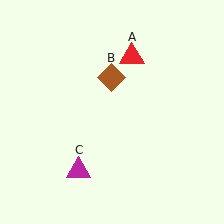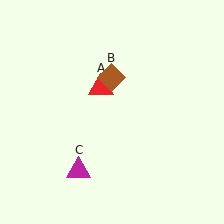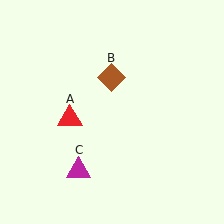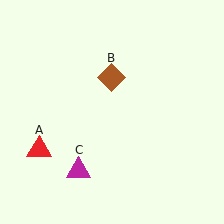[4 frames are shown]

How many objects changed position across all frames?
1 object changed position: red triangle (object A).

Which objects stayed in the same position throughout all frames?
Brown diamond (object B) and magenta triangle (object C) remained stationary.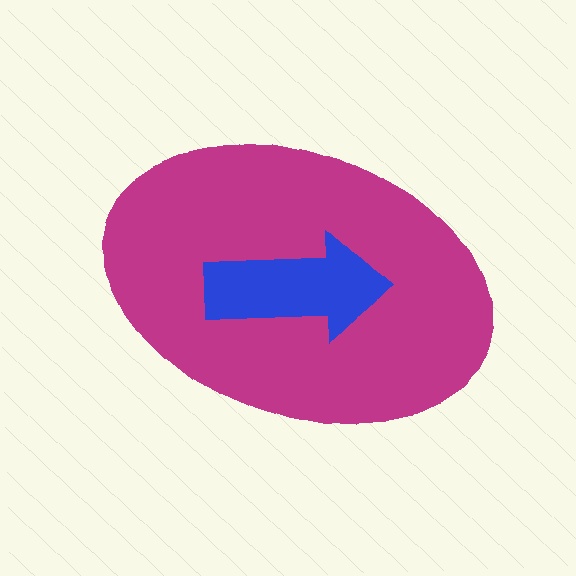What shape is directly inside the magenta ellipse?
The blue arrow.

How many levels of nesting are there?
2.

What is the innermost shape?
The blue arrow.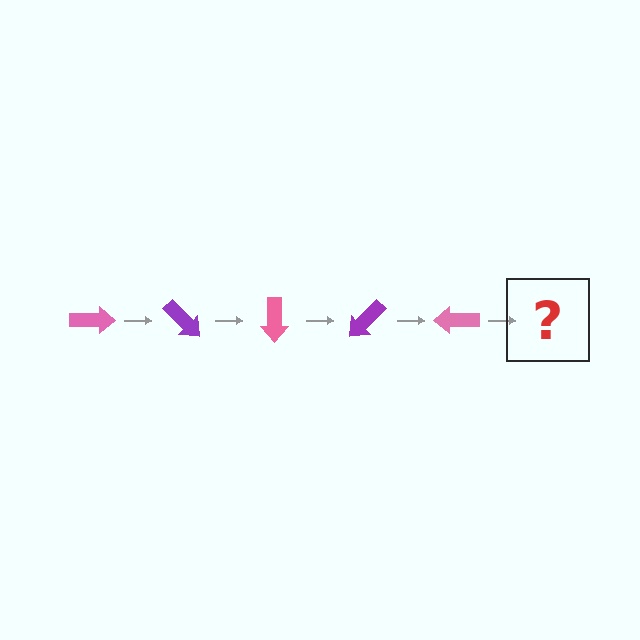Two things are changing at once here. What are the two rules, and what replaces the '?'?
The two rules are that it rotates 45 degrees each step and the color cycles through pink and purple. The '?' should be a purple arrow, rotated 225 degrees from the start.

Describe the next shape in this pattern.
It should be a purple arrow, rotated 225 degrees from the start.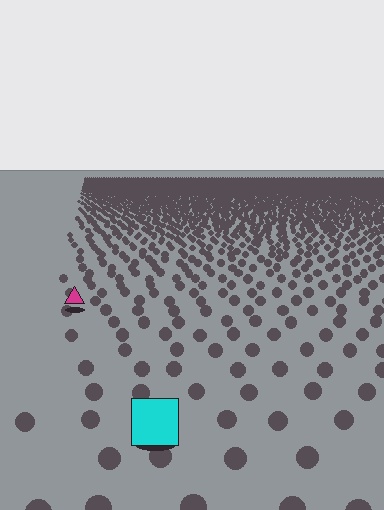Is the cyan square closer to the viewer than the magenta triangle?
Yes. The cyan square is closer — you can tell from the texture gradient: the ground texture is coarser near it.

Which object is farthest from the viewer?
The magenta triangle is farthest from the viewer. It appears smaller and the ground texture around it is denser.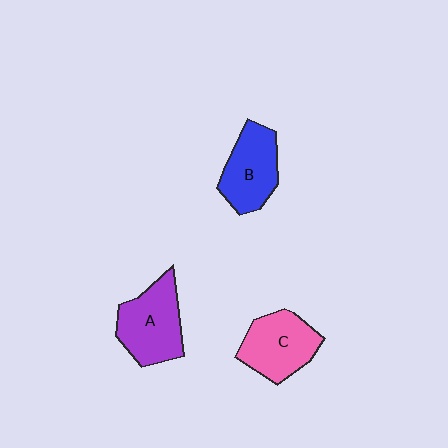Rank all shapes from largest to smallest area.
From largest to smallest: A (purple), C (pink), B (blue).